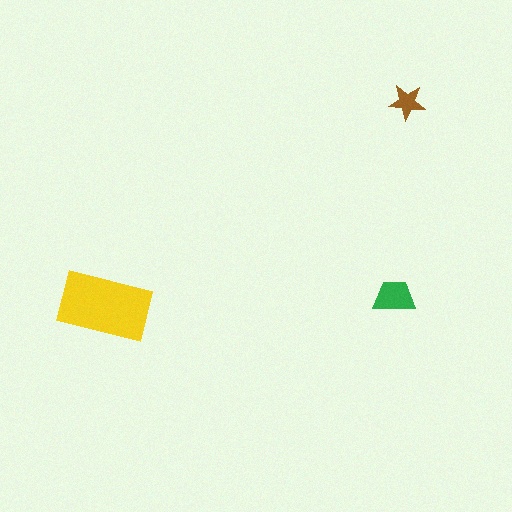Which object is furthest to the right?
The brown star is rightmost.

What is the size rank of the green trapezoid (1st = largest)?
2nd.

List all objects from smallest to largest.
The brown star, the green trapezoid, the yellow rectangle.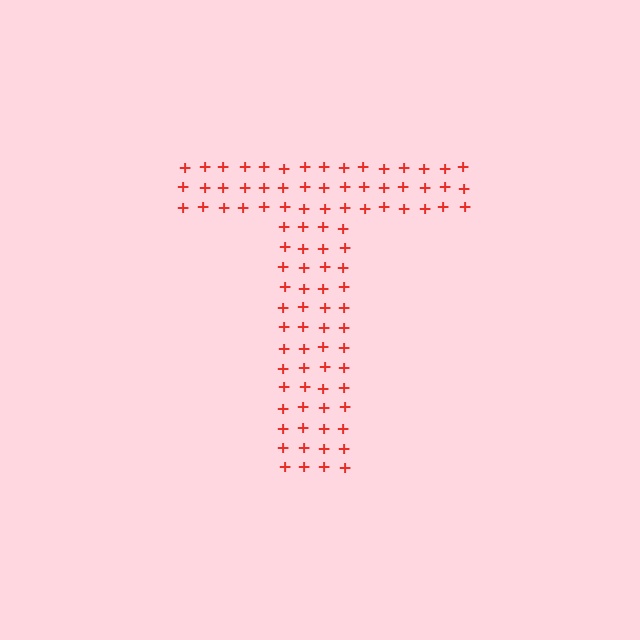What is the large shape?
The large shape is the letter T.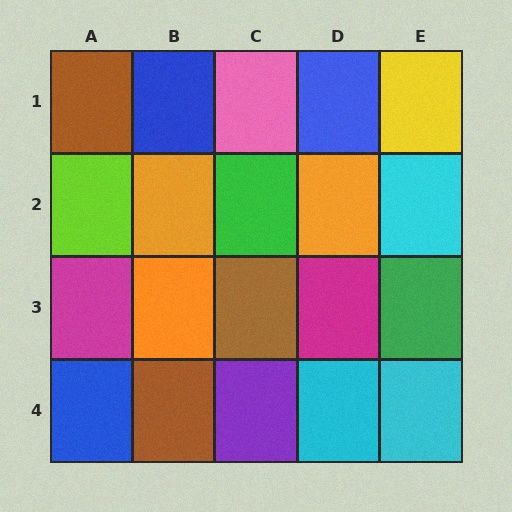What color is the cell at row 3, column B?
Orange.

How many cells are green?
2 cells are green.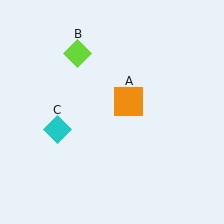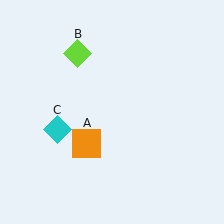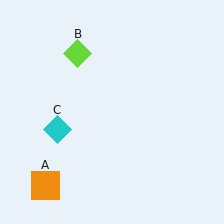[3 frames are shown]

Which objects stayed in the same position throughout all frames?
Lime diamond (object B) and cyan diamond (object C) remained stationary.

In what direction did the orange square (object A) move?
The orange square (object A) moved down and to the left.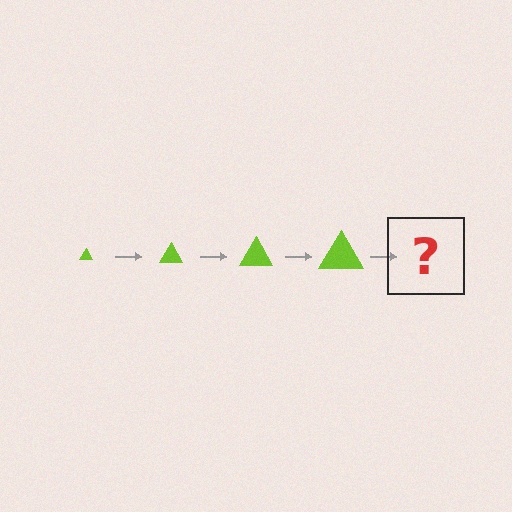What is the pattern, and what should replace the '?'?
The pattern is that the triangle gets progressively larger each step. The '?' should be a lime triangle, larger than the previous one.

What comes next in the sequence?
The next element should be a lime triangle, larger than the previous one.